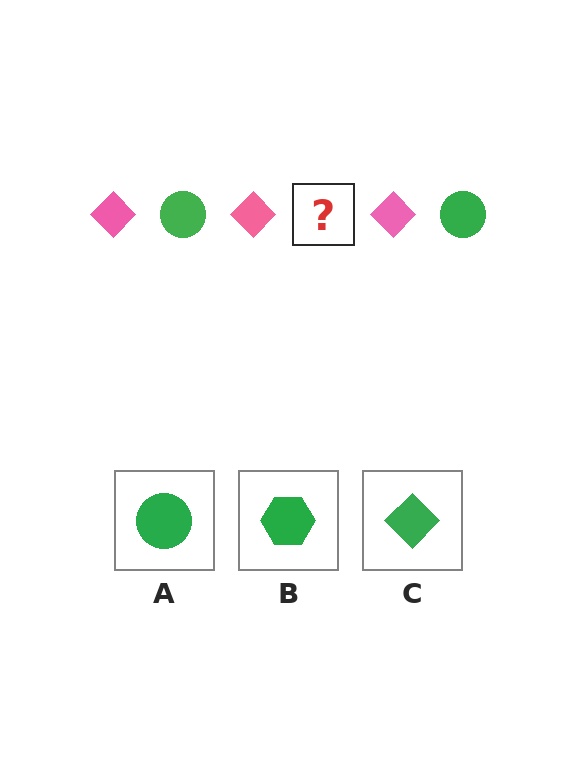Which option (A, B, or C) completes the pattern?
A.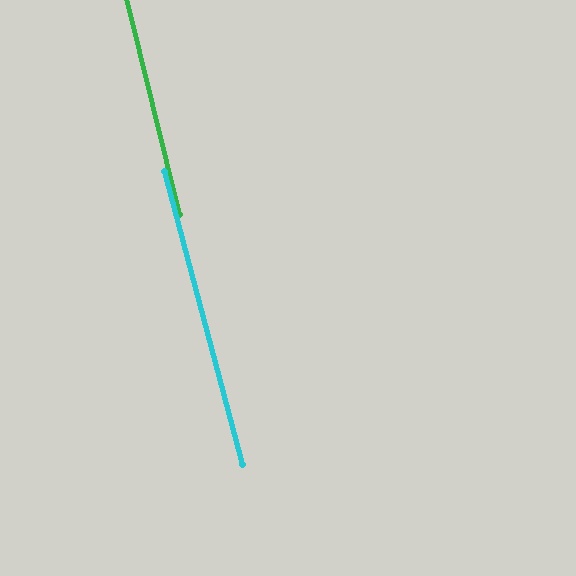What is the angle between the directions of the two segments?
Approximately 1 degree.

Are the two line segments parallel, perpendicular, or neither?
Parallel — their directions differ by only 1.1°.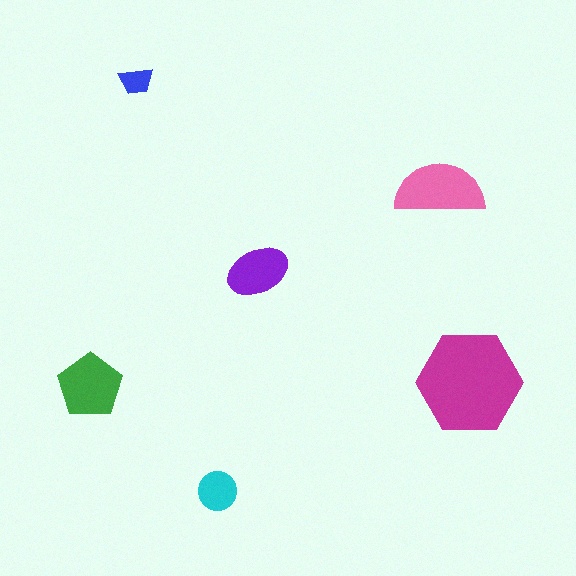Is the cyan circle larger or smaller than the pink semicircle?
Smaller.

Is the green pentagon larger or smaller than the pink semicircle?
Smaller.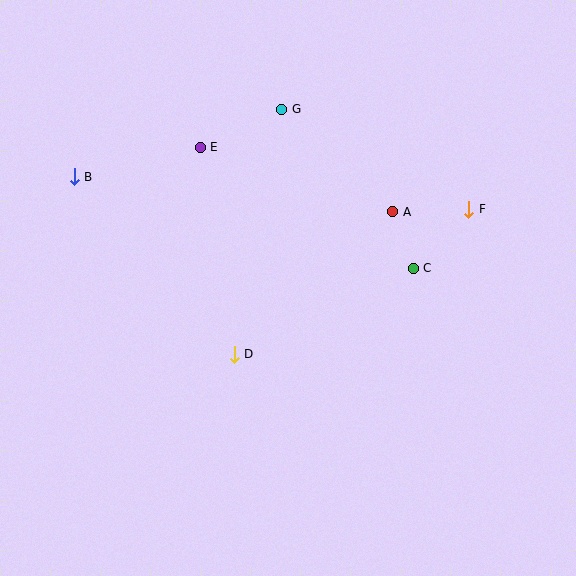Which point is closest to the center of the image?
Point D at (234, 354) is closest to the center.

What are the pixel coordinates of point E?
Point E is at (200, 147).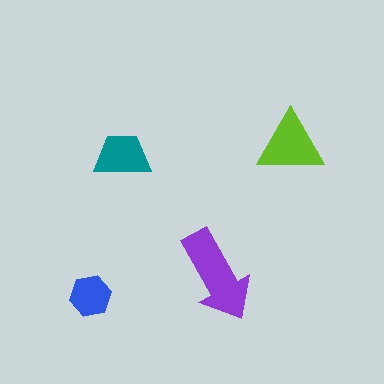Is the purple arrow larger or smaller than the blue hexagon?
Larger.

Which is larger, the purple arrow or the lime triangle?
The purple arrow.